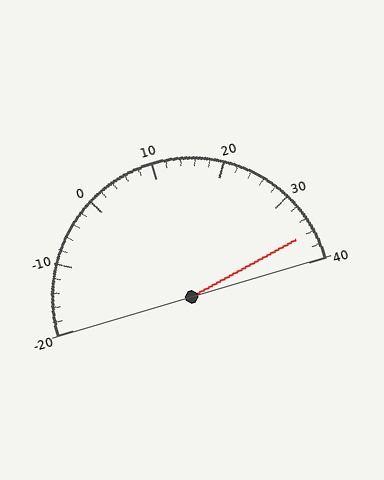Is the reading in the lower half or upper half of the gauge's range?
The reading is in the upper half of the range (-20 to 40).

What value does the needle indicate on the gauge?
The needle indicates approximately 36.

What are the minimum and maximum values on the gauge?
The gauge ranges from -20 to 40.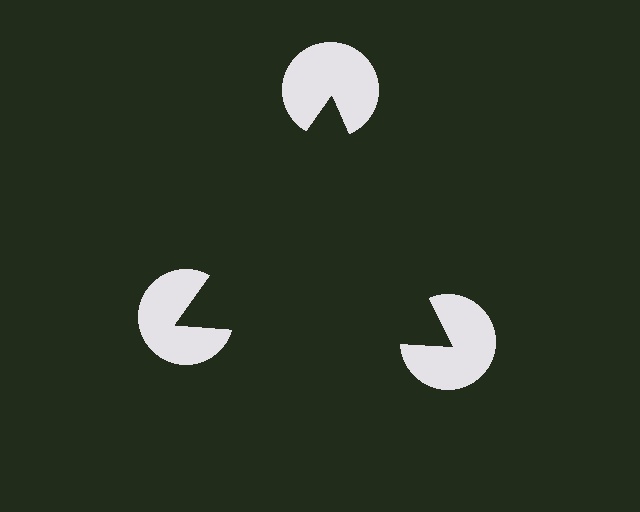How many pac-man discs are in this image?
There are 3 — one at each vertex of the illusory triangle.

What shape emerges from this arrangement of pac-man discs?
An illusory triangle — its edges are inferred from the aligned wedge cuts in the pac-man discs, not physically drawn.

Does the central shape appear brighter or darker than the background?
It typically appears slightly darker than the background, even though no actual brightness change is drawn.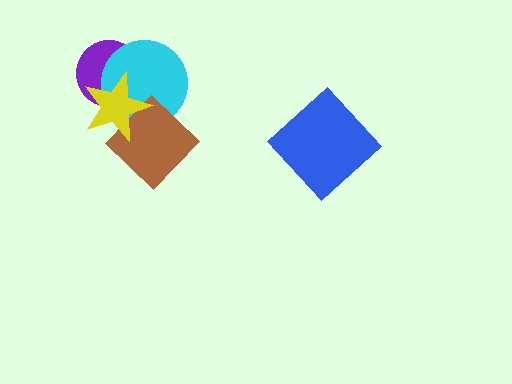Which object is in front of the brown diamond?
The yellow star is in front of the brown diamond.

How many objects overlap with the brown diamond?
2 objects overlap with the brown diamond.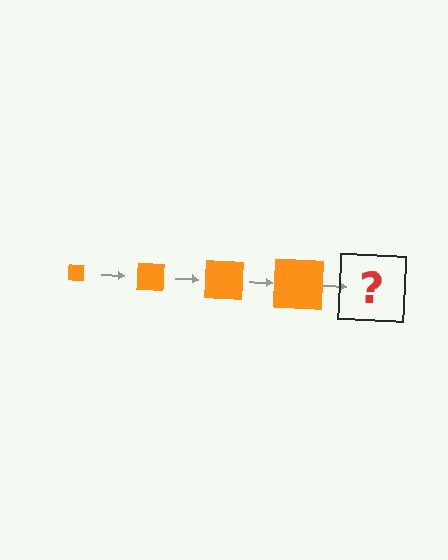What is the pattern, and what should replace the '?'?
The pattern is that the square gets progressively larger each step. The '?' should be an orange square, larger than the previous one.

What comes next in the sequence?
The next element should be an orange square, larger than the previous one.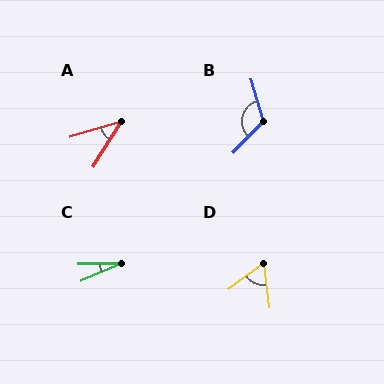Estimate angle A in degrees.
Approximately 41 degrees.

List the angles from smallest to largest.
C (24°), A (41°), D (59°), B (119°).